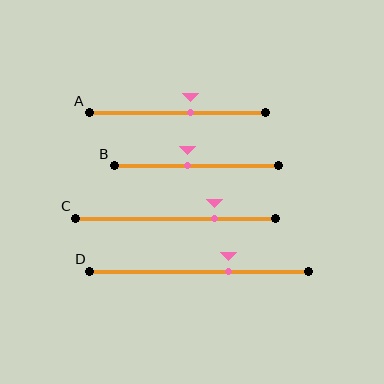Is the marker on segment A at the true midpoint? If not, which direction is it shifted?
No, the marker on segment A is shifted to the right by about 7% of the segment length.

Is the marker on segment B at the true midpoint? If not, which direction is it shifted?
No, the marker on segment B is shifted to the left by about 6% of the segment length.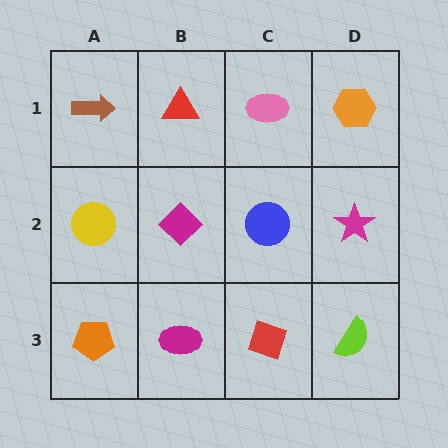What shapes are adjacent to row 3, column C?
A blue circle (row 2, column C), a magenta ellipse (row 3, column B), a lime semicircle (row 3, column D).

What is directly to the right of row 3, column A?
A magenta ellipse.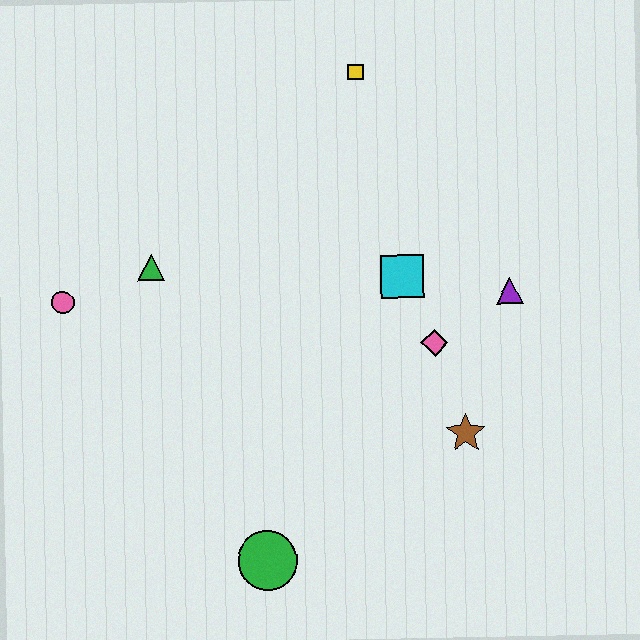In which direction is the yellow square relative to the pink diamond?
The yellow square is above the pink diamond.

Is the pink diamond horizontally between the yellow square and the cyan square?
No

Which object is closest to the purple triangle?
The pink diamond is closest to the purple triangle.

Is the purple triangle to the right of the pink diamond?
Yes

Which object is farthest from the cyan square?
The pink circle is farthest from the cyan square.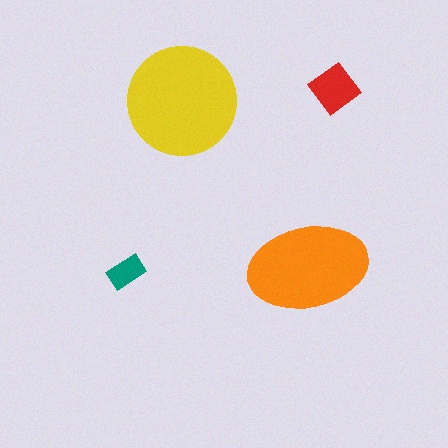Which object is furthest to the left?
The teal rectangle is leftmost.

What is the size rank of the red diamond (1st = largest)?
3rd.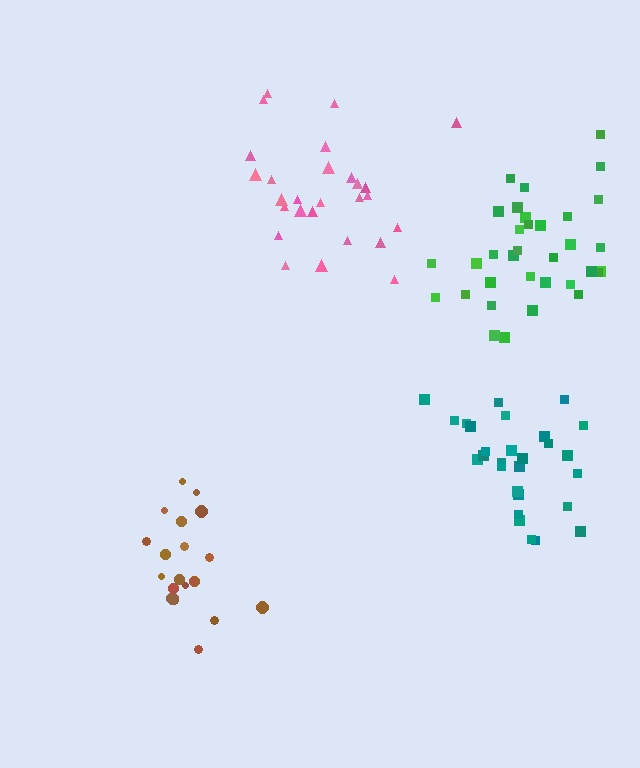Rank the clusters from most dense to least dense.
green, teal, brown, pink.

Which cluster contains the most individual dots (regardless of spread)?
Green (34).